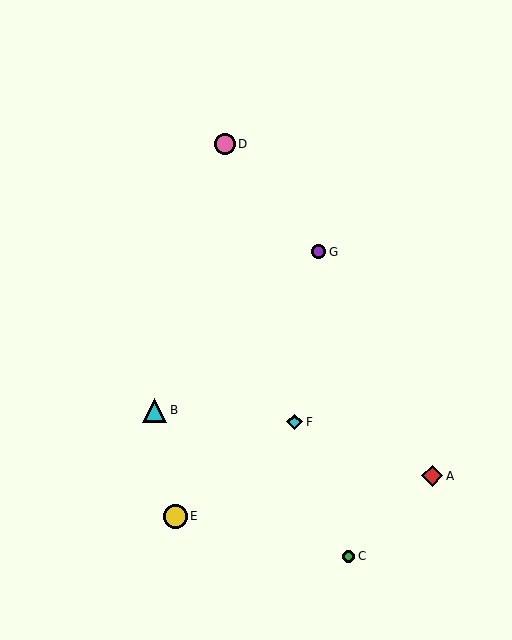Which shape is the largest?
The cyan triangle (labeled B) is the largest.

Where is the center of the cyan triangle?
The center of the cyan triangle is at (155, 410).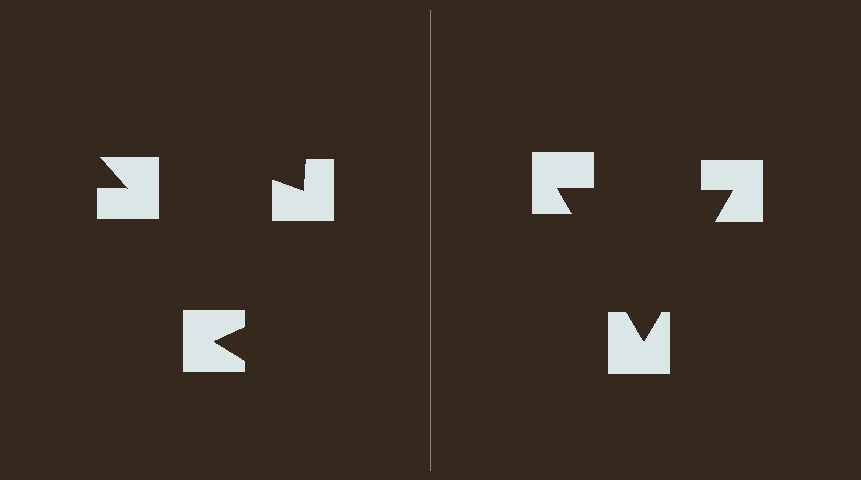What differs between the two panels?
The notched squares are positioned identically on both sides; only the wedge orientations differ. On the right they align to a triangle; on the left they are misaligned.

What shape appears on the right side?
An illusory triangle.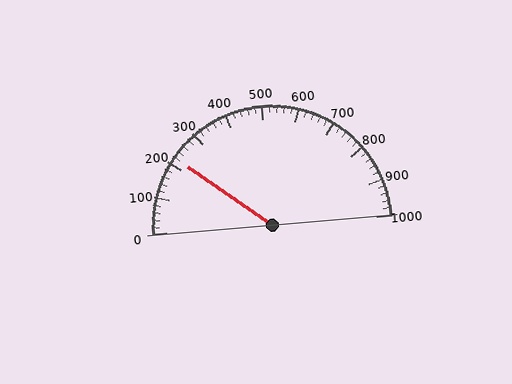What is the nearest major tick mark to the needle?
The nearest major tick mark is 200.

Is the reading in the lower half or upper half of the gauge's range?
The reading is in the lower half of the range (0 to 1000).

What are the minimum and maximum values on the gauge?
The gauge ranges from 0 to 1000.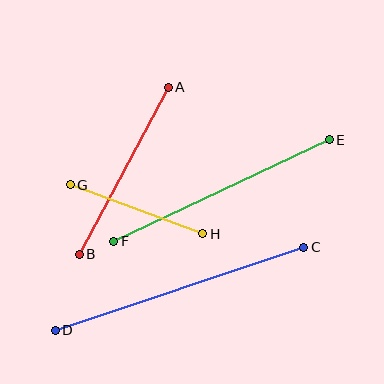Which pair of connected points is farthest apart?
Points C and D are farthest apart.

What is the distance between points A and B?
The distance is approximately 189 pixels.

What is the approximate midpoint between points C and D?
The midpoint is at approximately (180, 289) pixels.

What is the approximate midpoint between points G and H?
The midpoint is at approximately (136, 209) pixels.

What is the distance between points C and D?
The distance is approximately 262 pixels.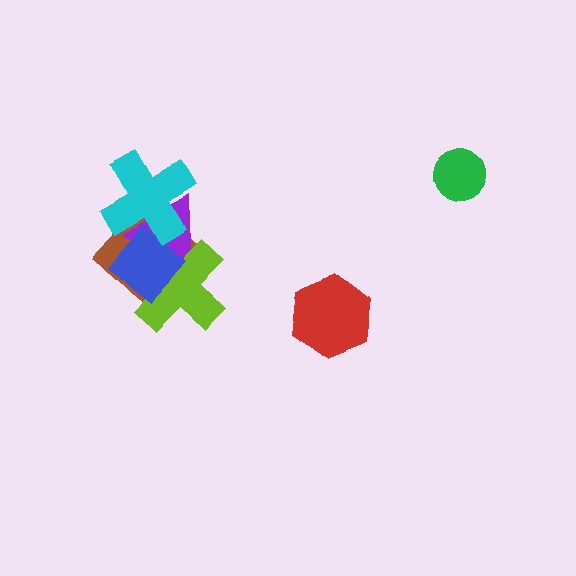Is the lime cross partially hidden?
Yes, it is partially covered by another shape.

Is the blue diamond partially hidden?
Yes, it is partially covered by another shape.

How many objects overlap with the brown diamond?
4 objects overlap with the brown diamond.